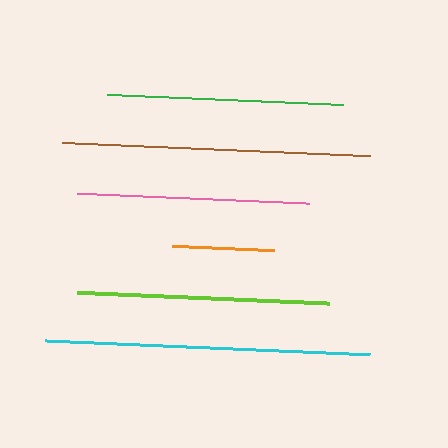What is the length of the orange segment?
The orange segment is approximately 102 pixels long.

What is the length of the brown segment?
The brown segment is approximately 308 pixels long.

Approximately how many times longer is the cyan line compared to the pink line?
The cyan line is approximately 1.4 times the length of the pink line.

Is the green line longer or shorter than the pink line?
The green line is longer than the pink line.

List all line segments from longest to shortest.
From longest to shortest: cyan, brown, lime, green, pink, orange.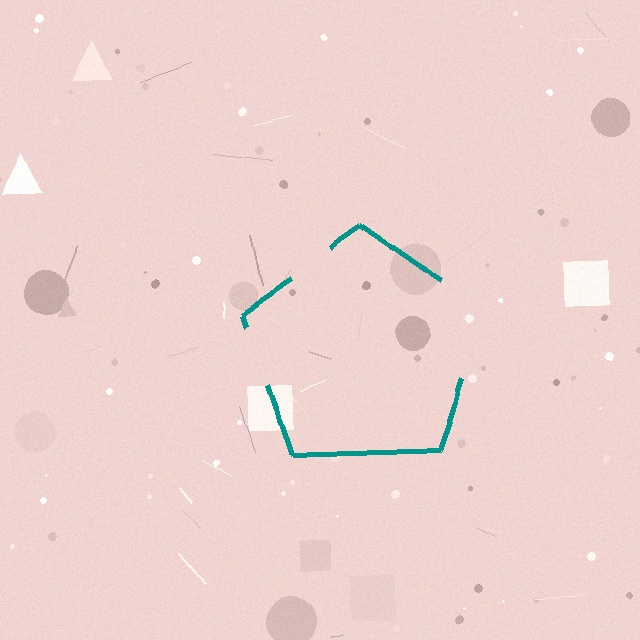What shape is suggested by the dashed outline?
The dashed outline suggests a pentagon.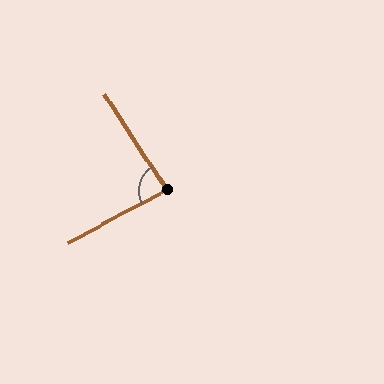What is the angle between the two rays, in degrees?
Approximately 84 degrees.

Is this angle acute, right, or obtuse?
It is acute.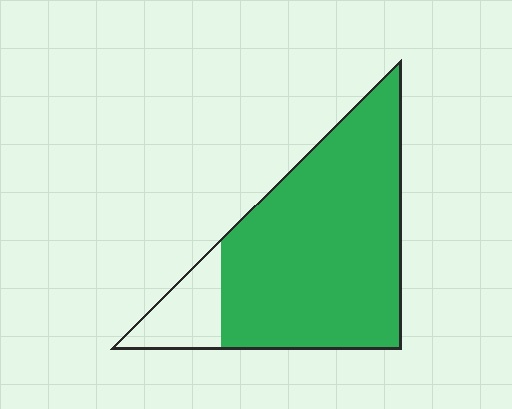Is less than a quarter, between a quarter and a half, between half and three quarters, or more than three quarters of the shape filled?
More than three quarters.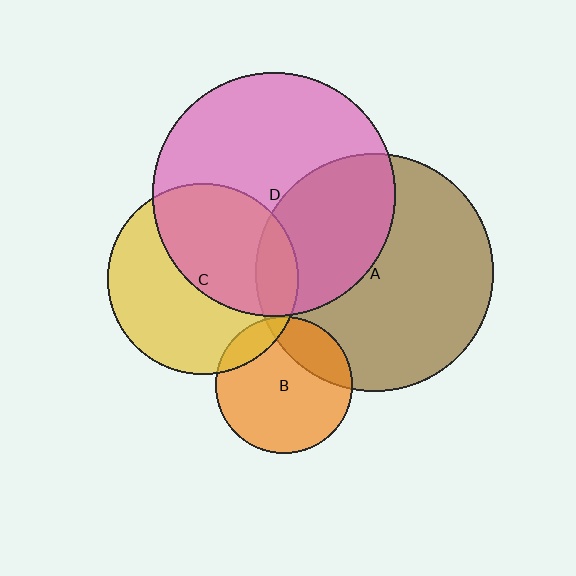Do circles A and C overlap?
Yes.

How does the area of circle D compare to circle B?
Approximately 3.1 times.